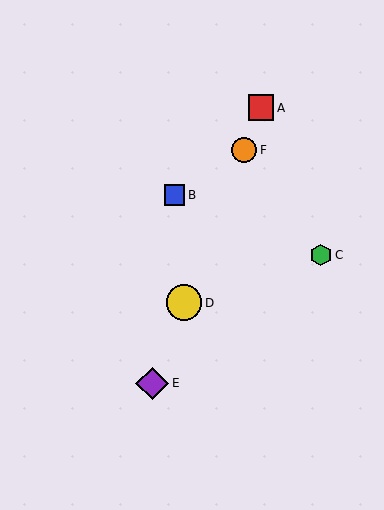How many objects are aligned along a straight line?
4 objects (A, D, E, F) are aligned along a straight line.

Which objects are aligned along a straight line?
Objects A, D, E, F are aligned along a straight line.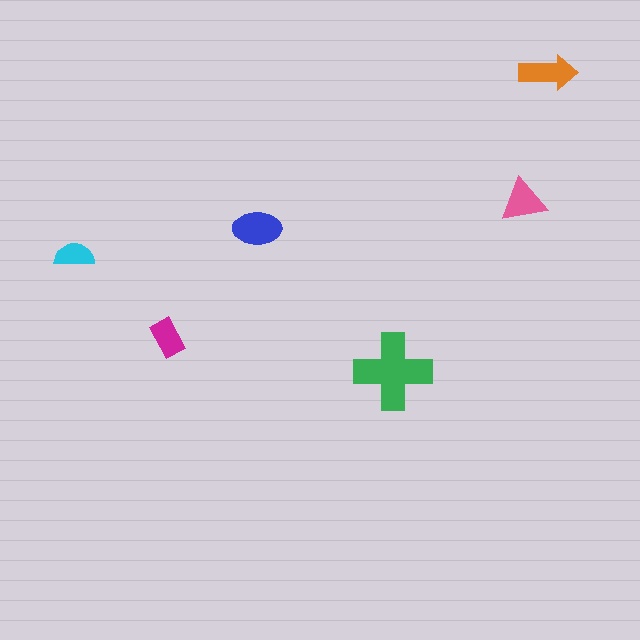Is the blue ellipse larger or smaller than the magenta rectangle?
Larger.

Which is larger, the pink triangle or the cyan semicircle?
The pink triangle.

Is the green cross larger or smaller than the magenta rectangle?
Larger.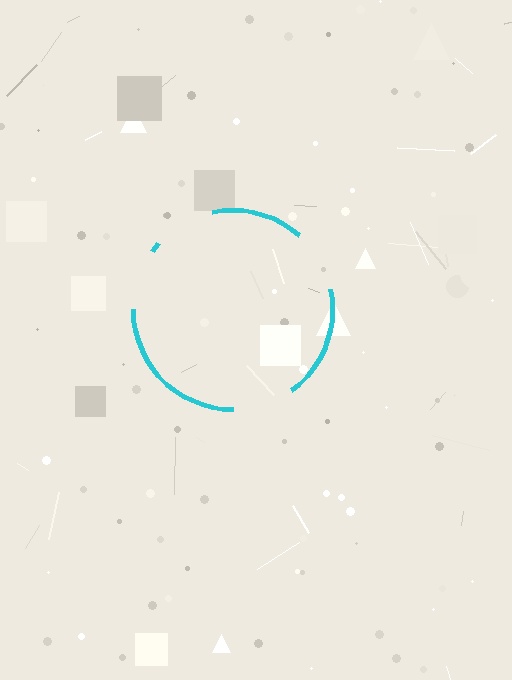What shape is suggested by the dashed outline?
The dashed outline suggests a circle.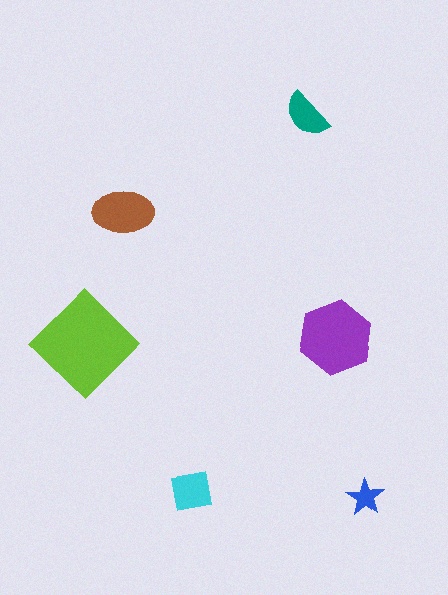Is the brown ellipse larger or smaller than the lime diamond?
Smaller.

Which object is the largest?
The lime diamond.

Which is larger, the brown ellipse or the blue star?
The brown ellipse.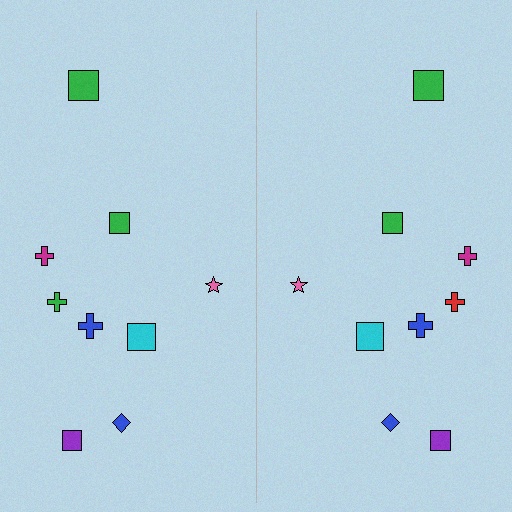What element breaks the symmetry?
The red cross on the right side breaks the symmetry — its mirror counterpart is green.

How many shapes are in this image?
There are 18 shapes in this image.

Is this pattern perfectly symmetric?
No, the pattern is not perfectly symmetric. The red cross on the right side breaks the symmetry — its mirror counterpart is green.